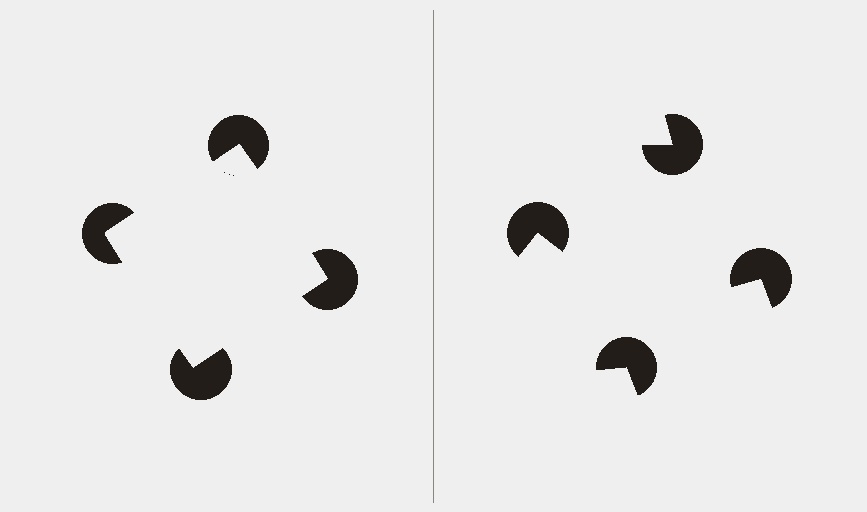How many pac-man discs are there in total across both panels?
8 — 4 on each side.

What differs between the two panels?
The pac-man discs are positioned identically on both sides; only the wedge orientations differ. On the left they align to a square; on the right they are misaligned.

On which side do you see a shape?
An illusory square appears on the left side. On the right side the wedge cuts are rotated, so no coherent shape forms.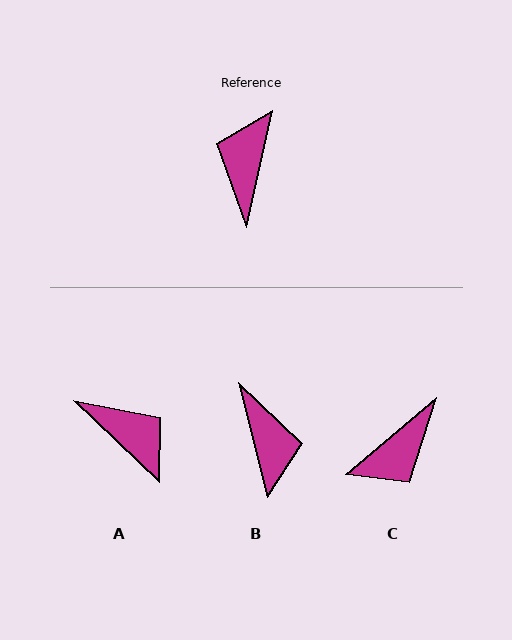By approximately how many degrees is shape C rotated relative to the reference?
Approximately 143 degrees counter-clockwise.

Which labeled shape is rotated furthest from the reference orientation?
B, about 153 degrees away.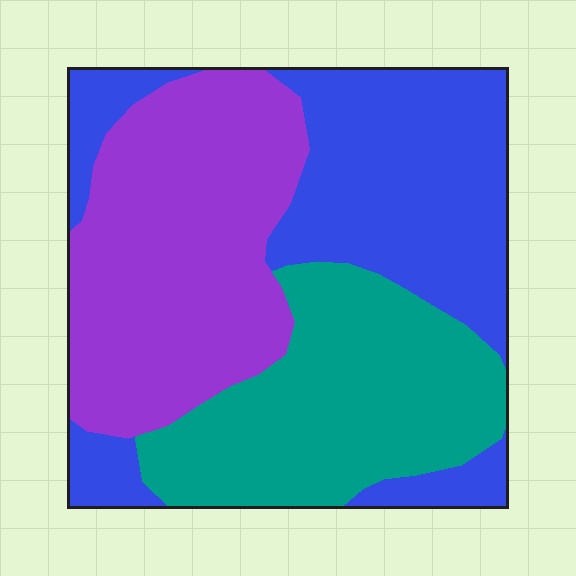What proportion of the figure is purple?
Purple covers about 35% of the figure.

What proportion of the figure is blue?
Blue covers roughly 35% of the figure.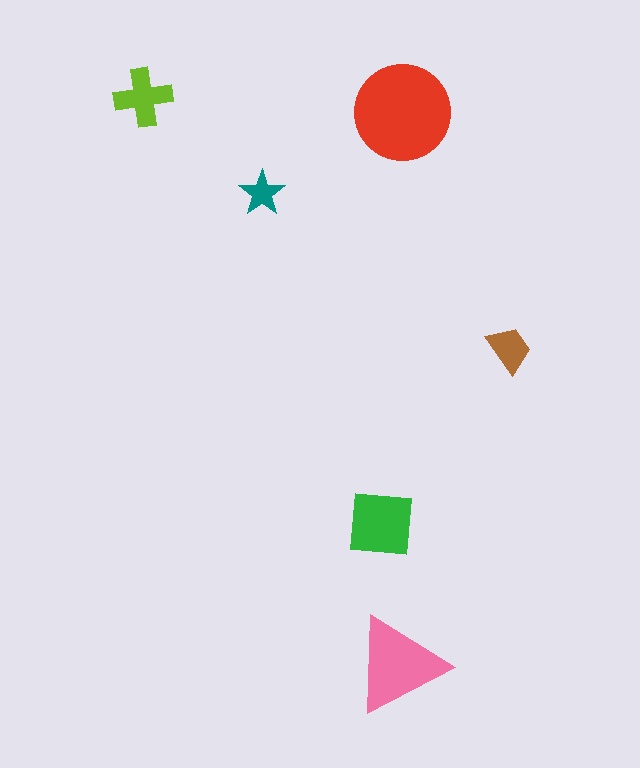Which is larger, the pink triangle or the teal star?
The pink triangle.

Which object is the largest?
The red circle.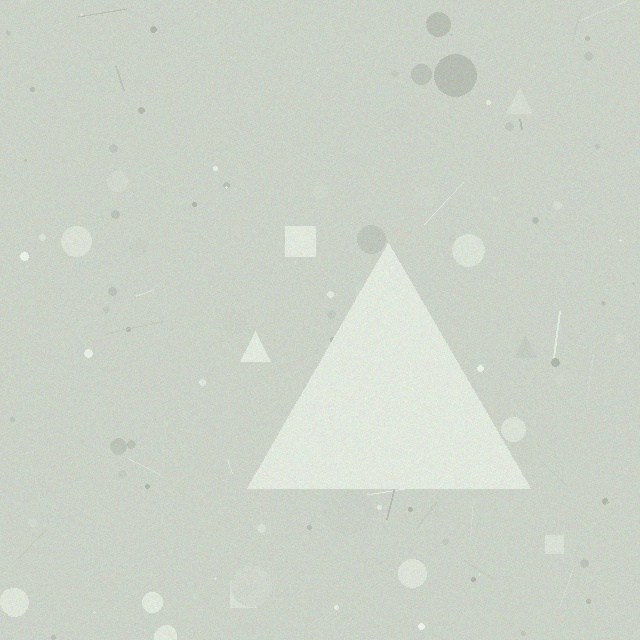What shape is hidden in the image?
A triangle is hidden in the image.